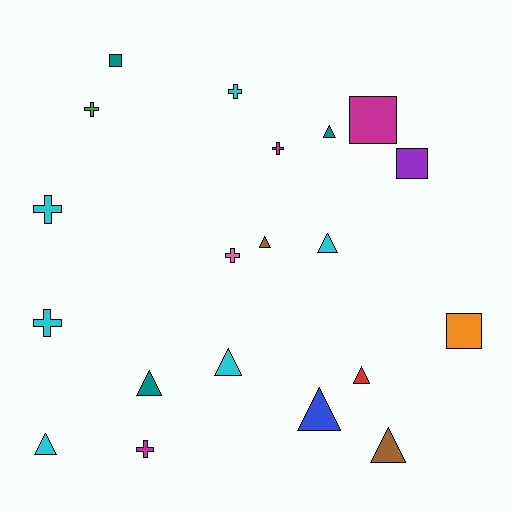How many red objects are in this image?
There is 1 red object.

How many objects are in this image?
There are 20 objects.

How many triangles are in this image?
There are 9 triangles.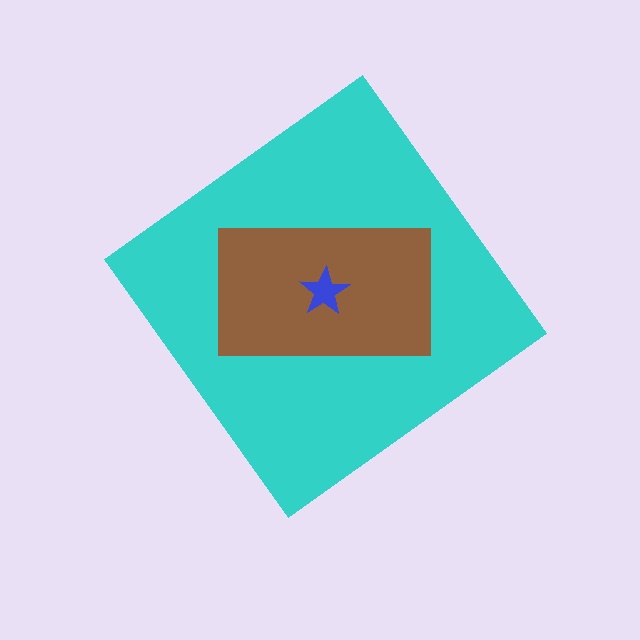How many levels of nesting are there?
3.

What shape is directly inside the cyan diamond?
The brown rectangle.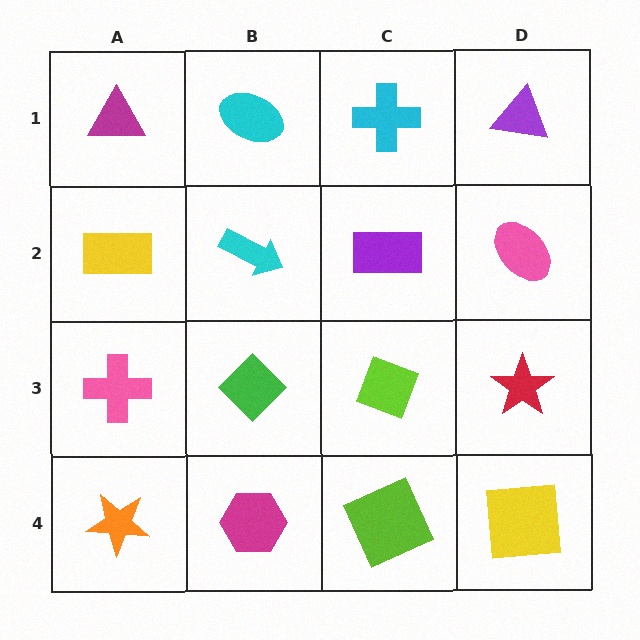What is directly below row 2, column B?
A green diamond.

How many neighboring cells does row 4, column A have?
2.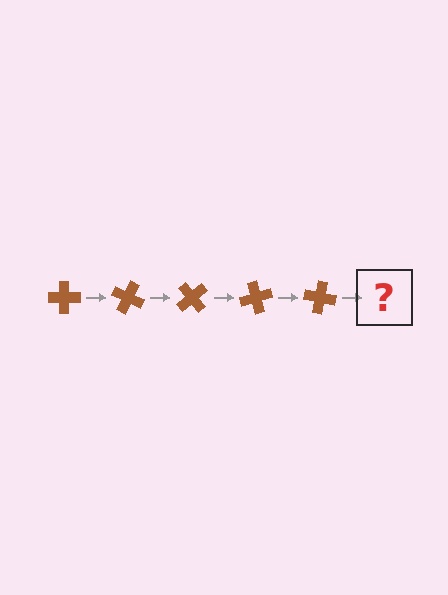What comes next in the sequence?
The next element should be a brown cross rotated 125 degrees.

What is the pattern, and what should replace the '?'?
The pattern is that the cross rotates 25 degrees each step. The '?' should be a brown cross rotated 125 degrees.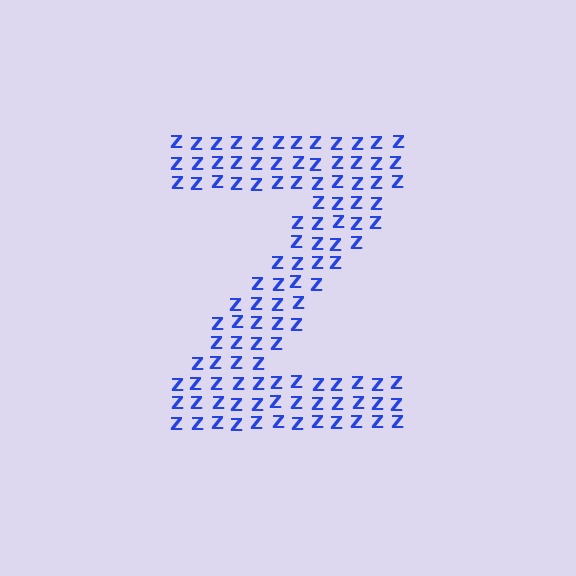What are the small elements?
The small elements are letter Z's.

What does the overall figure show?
The overall figure shows the letter Z.